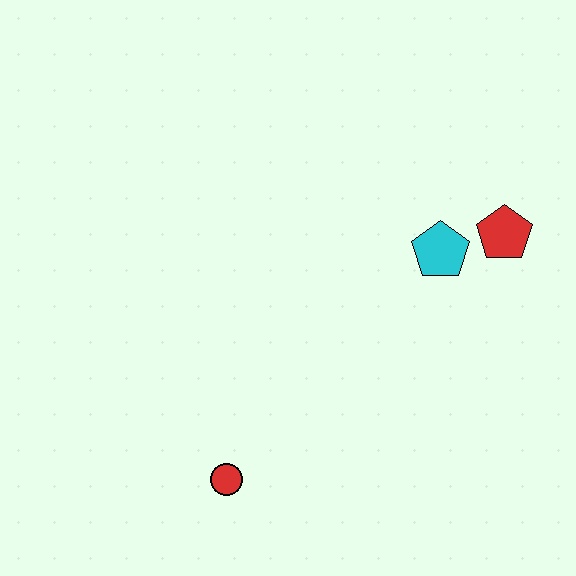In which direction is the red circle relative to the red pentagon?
The red circle is to the left of the red pentagon.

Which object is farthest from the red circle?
The red pentagon is farthest from the red circle.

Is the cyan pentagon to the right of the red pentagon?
No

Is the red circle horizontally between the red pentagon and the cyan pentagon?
No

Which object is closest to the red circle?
The cyan pentagon is closest to the red circle.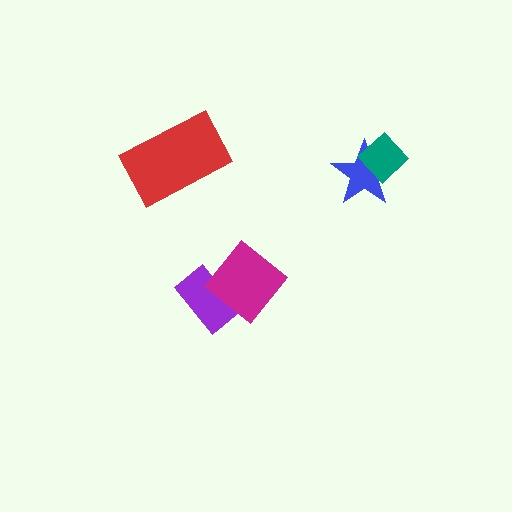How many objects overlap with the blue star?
1 object overlaps with the blue star.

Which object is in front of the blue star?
The teal diamond is in front of the blue star.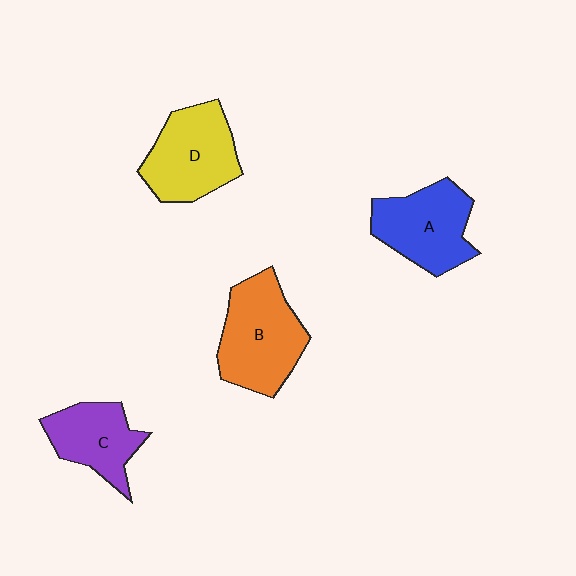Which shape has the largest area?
Shape B (orange).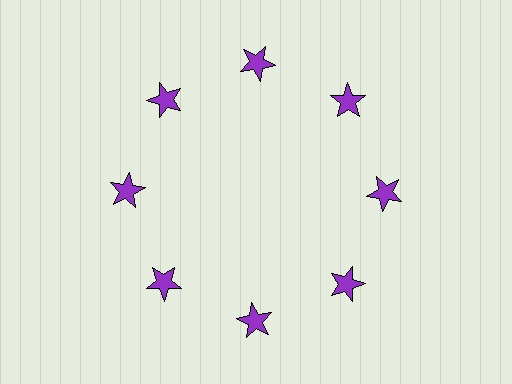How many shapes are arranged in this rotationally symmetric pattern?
There are 8 shapes, arranged in 8 groups of 1.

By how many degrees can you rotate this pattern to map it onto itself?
The pattern maps onto itself every 45 degrees of rotation.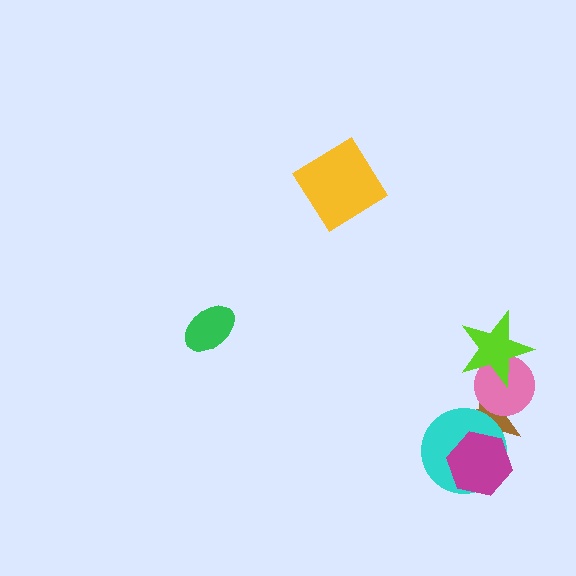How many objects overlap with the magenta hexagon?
2 objects overlap with the magenta hexagon.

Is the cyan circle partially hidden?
Yes, it is partially covered by another shape.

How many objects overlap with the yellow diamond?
0 objects overlap with the yellow diamond.